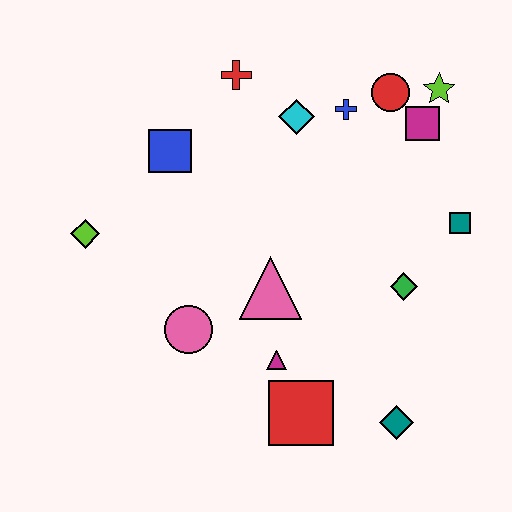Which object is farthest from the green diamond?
The lime diamond is farthest from the green diamond.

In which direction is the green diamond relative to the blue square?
The green diamond is to the right of the blue square.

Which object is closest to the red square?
The magenta triangle is closest to the red square.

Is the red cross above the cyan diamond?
Yes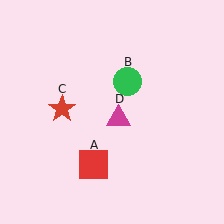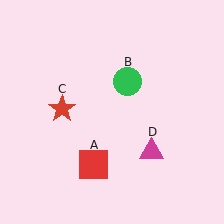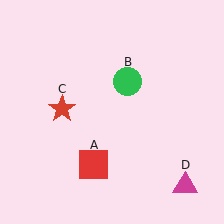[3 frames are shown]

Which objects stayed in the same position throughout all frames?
Red square (object A) and green circle (object B) and red star (object C) remained stationary.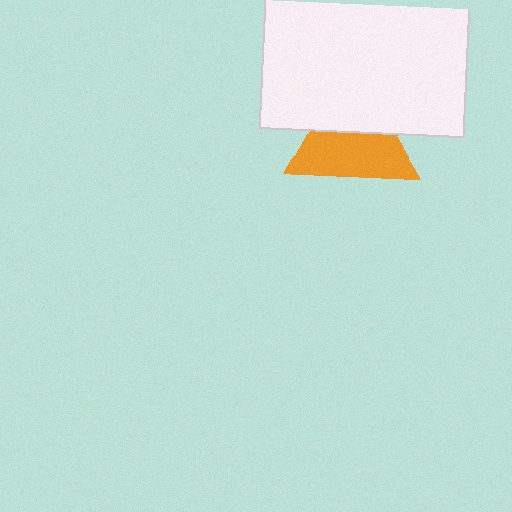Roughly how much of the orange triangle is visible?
About half of it is visible (roughly 60%).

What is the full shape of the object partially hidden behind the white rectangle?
The partially hidden object is an orange triangle.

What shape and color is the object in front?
The object in front is a white rectangle.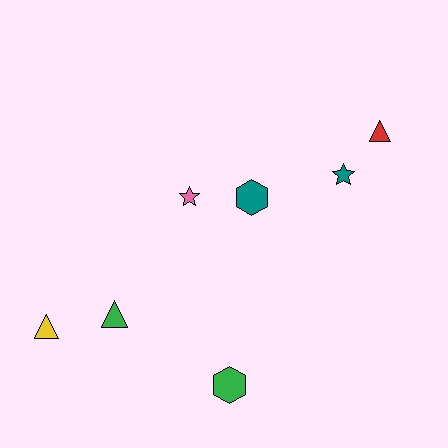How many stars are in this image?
There are 2 stars.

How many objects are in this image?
There are 7 objects.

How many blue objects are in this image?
There are no blue objects.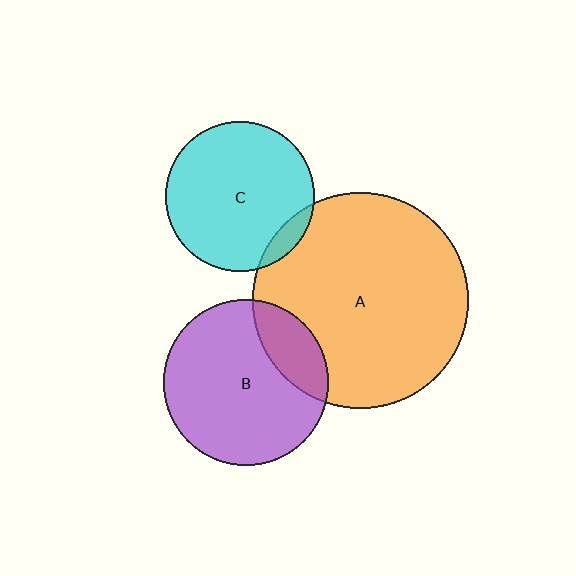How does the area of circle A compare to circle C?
Approximately 2.1 times.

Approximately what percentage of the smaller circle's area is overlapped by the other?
Approximately 20%.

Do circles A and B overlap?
Yes.